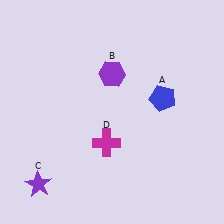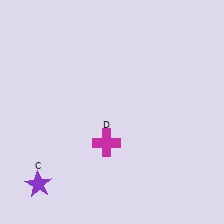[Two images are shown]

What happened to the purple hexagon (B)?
The purple hexagon (B) was removed in Image 2. It was in the top-right area of Image 1.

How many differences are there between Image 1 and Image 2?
There are 2 differences between the two images.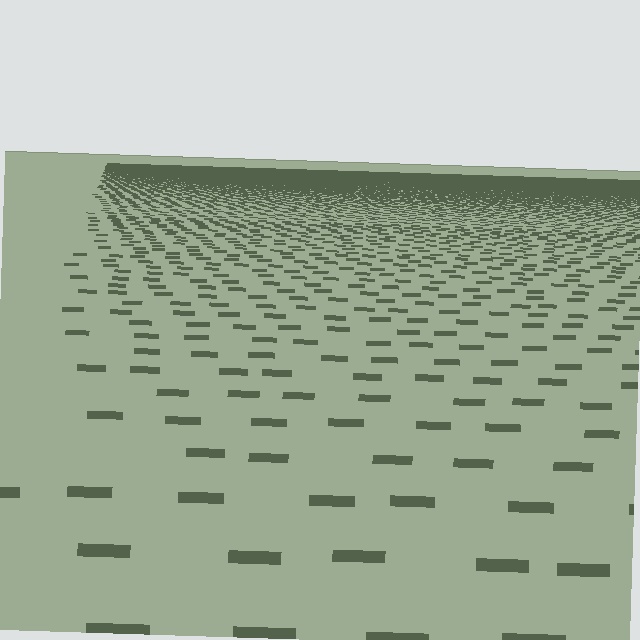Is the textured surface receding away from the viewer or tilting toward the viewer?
The surface is receding away from the viewer. Texture elements get smaller and denser toward the top.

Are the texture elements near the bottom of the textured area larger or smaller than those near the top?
Larger. Near the bottom, elements are closer to the viewer and appear at a bigger on-screen size.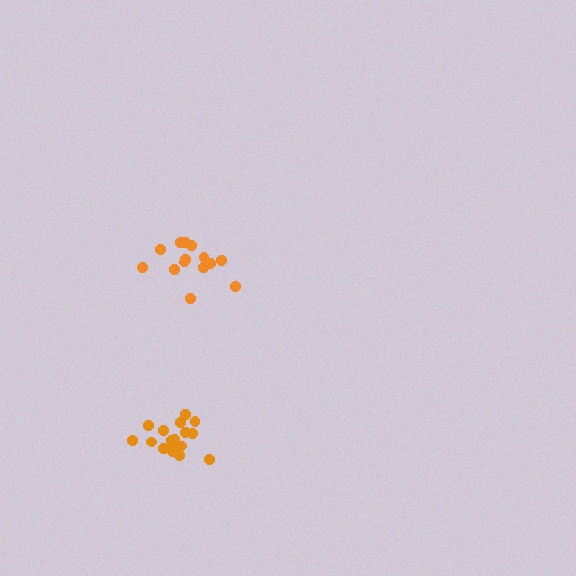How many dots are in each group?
Group 1: 19 dots, Group 2: 14 dots (33 total).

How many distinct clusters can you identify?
There are 2 distinct clusters.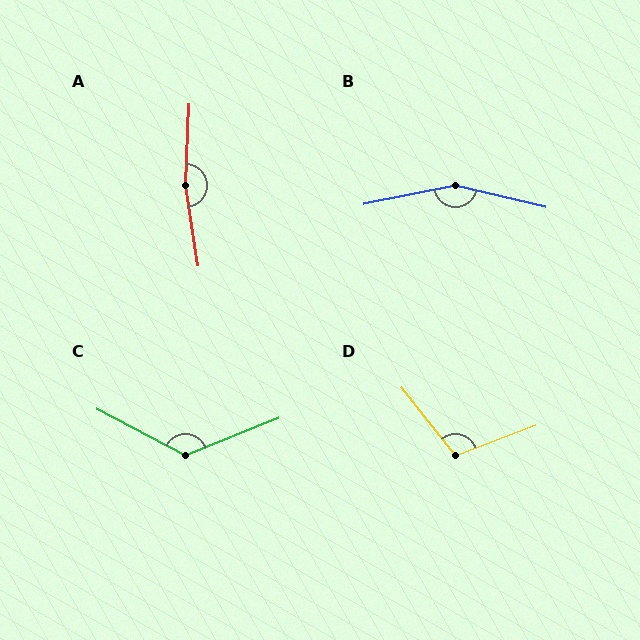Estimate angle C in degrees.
Approximately 131 degrees.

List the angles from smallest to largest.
D (108°), C (131°), B (155°), A (169°).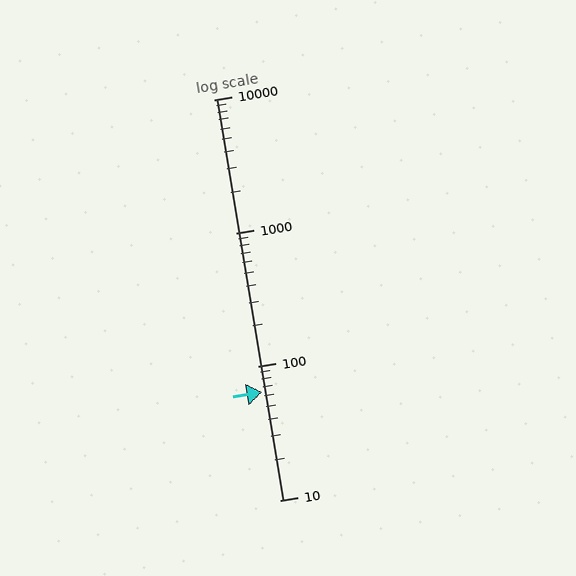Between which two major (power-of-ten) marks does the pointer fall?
The pointer is between 10 and 100.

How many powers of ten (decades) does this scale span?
The scale spans 3 decades, from 10 to 10000.